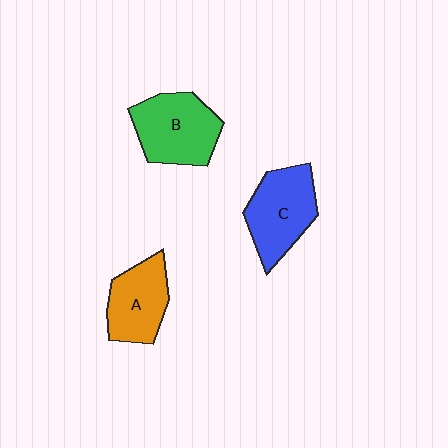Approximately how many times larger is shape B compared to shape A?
Approximately 1.2 times.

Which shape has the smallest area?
Shape A (orange).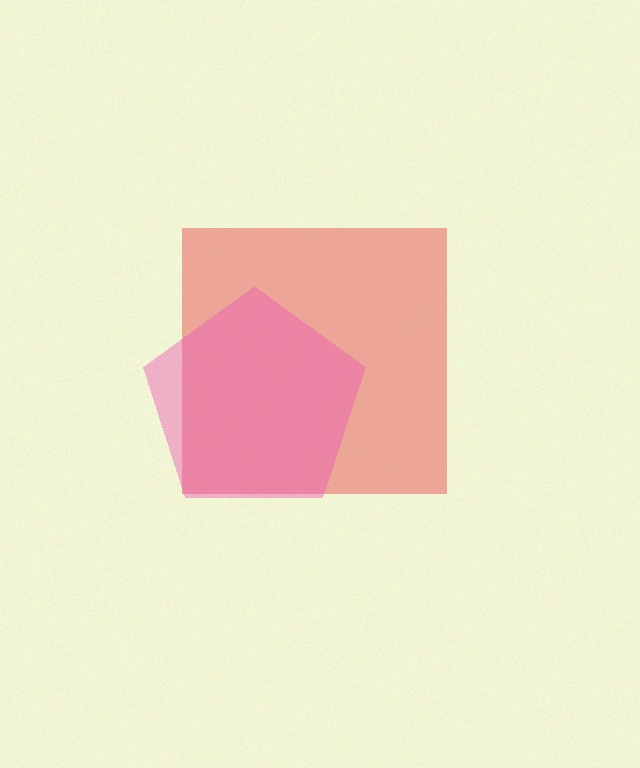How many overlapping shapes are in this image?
There are 2 overlapping shapes in the image.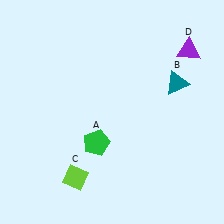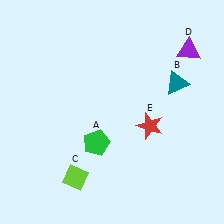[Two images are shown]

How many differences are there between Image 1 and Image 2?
There is 1 difference between the two images.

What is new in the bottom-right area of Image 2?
A red star (E) was added in the bottom-right area of Image 2.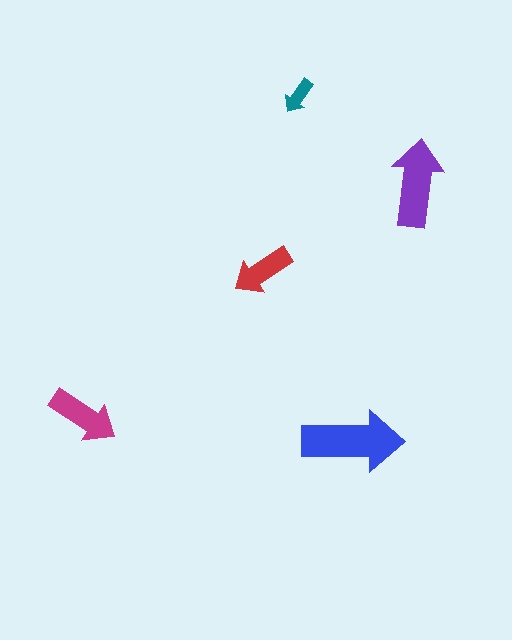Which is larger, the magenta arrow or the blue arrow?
The blue one.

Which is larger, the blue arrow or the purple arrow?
The blue one.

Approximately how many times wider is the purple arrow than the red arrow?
About 1.5 times wider.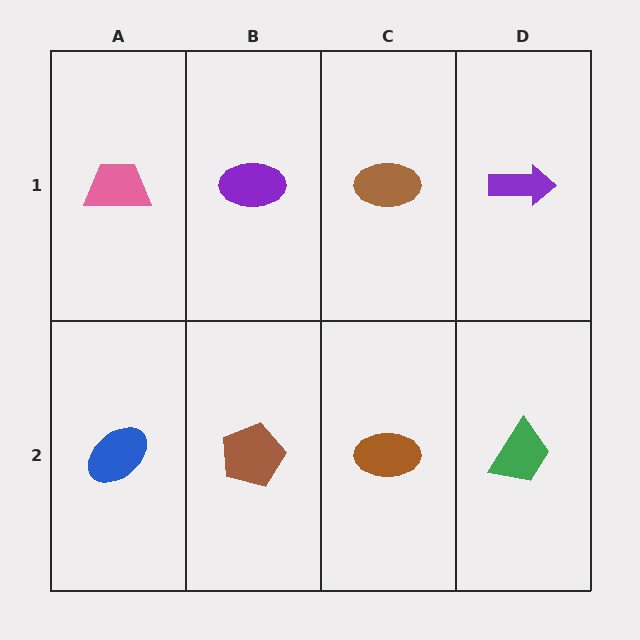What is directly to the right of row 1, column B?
A brown ellipse.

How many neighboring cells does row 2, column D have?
2.